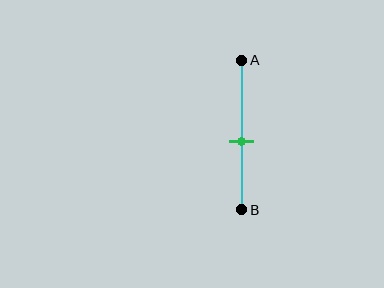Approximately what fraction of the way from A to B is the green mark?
The green mark is approximately 55% of the way from A to B.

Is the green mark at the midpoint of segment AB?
No, the mark is at about 55% from A, not at the 50% midpoint.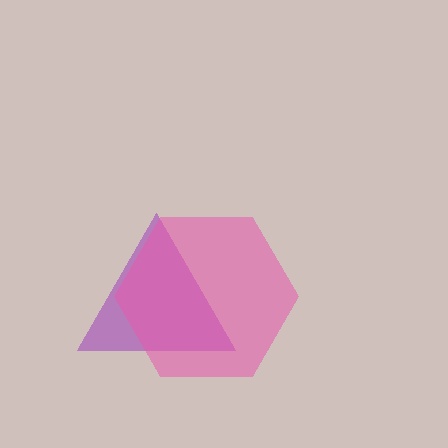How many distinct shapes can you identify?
There are 2 distinct shapes: a purple triangle, a pink hexagon.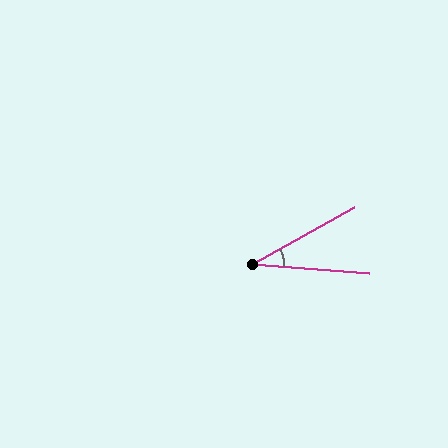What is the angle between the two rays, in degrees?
Approximately 34 degrees.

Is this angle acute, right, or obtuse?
It is acute.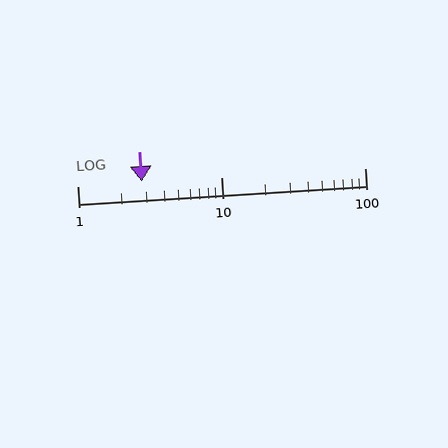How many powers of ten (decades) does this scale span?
The scale spans 2 decades, from 1 to 100.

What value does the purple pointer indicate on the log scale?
The pointer indicates approximately 2.8.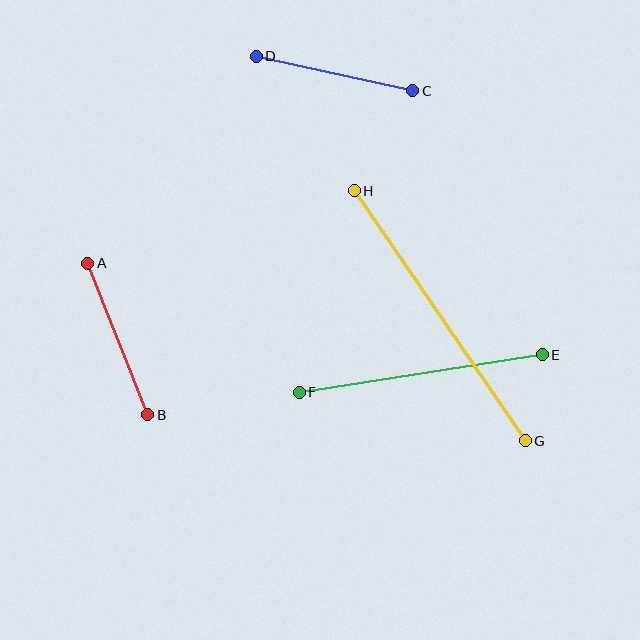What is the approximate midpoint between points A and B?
The midpoint is at approximately (118, 339) pixels.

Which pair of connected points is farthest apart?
Points G and H are farthest apart.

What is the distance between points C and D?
The distance is approximately 160 pixels.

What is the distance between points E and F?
The distance is approximately 246 pixels.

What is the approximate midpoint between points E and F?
The midpoint is at approximately (421, 374) pixels.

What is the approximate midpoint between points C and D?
The midpoint is at approximately (335, 73) pixels.